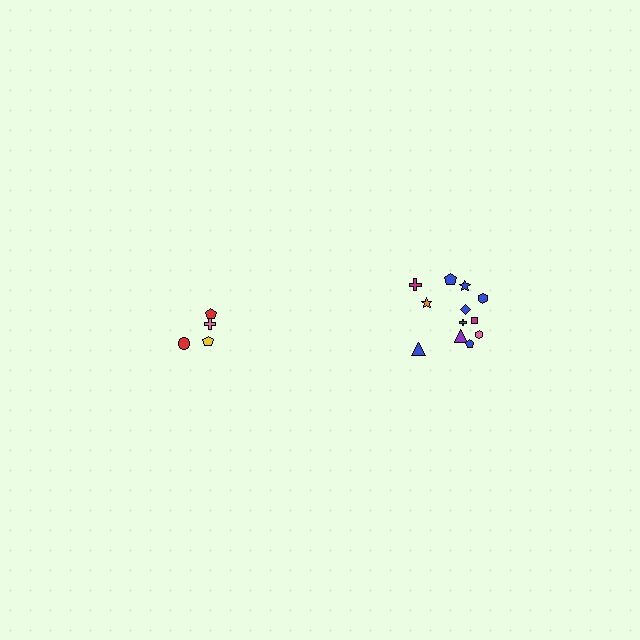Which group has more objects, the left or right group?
The right group.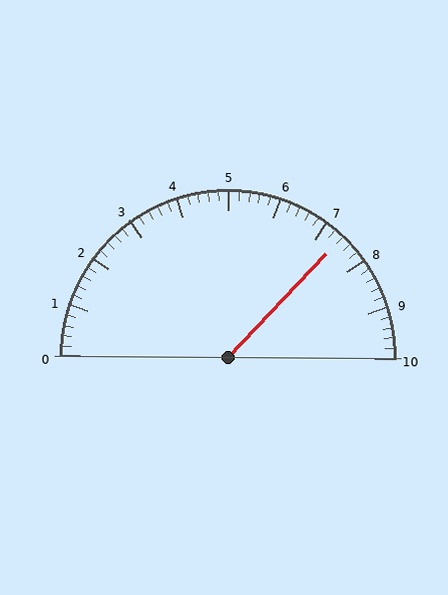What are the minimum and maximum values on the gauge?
The gauge ranges from 0 to 10.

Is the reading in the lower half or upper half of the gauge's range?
The reading is in the upper half of the range (0 to 10).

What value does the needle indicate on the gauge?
The needle indicates approximately 7.4.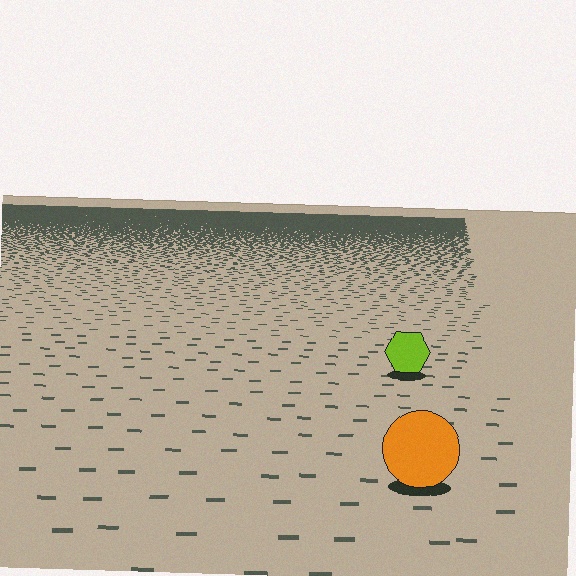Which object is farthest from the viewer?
The lime hexagon is farthest from the viewer. It appears smaller and the ground texture around it is denser.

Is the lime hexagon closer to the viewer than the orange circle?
No. The orange circle is closer — you can tell from the texture gradient: the ground texture is coarser near it.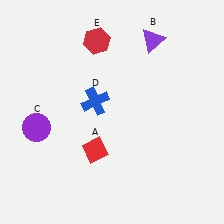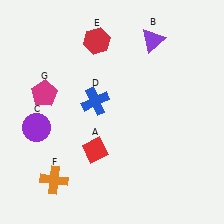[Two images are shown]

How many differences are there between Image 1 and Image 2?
There are 2 differences between the two images.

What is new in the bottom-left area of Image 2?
An orange cross (F) was added in the bottom-left area of Image 2.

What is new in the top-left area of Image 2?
A magenta pentagon (G) was added in the top-left area of Image 2.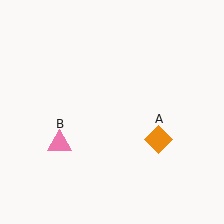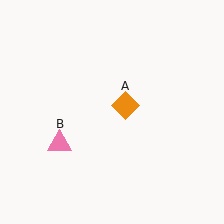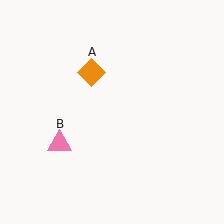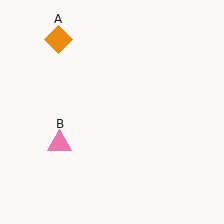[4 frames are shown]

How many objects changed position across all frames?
1 object changed position: orange diamond (object A).